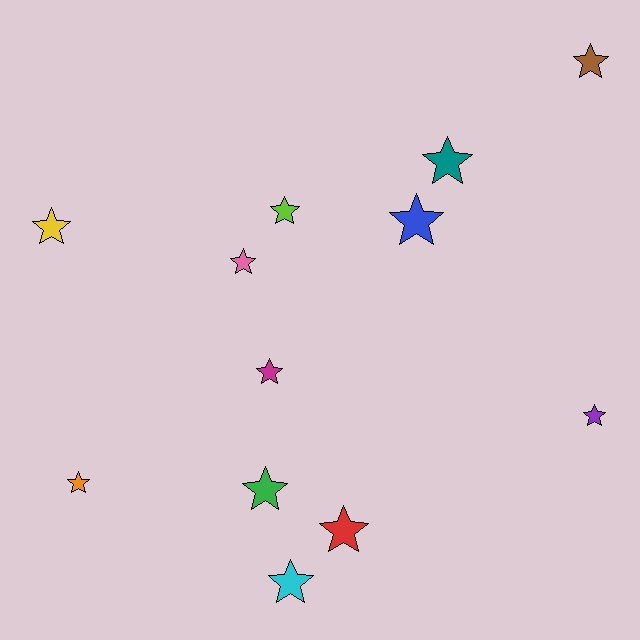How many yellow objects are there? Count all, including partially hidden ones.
There is 1 yellow object.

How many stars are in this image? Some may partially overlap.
There are 12 stars.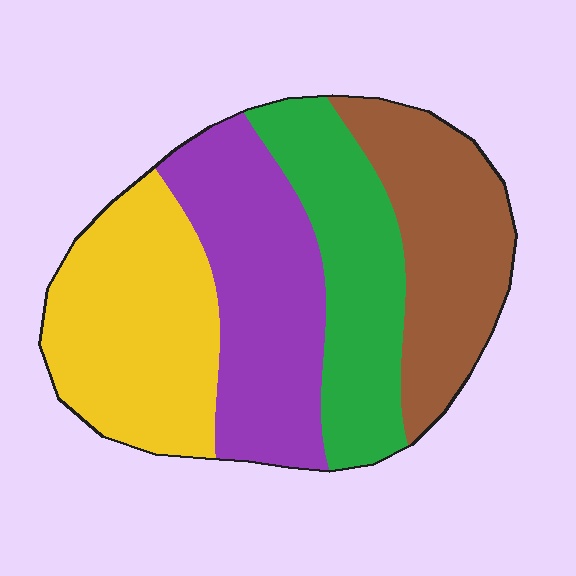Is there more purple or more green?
Purple.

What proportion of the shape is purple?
Purple covers about 25% of the shape.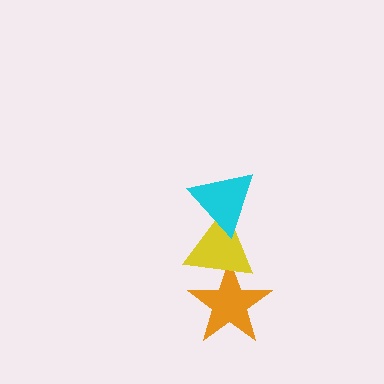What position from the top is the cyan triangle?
The cyan triangle is 1st from the top.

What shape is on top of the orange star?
The yellow triangle is on top of the orange star.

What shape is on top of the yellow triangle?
The cyan triangle is on top of the yellow triangle.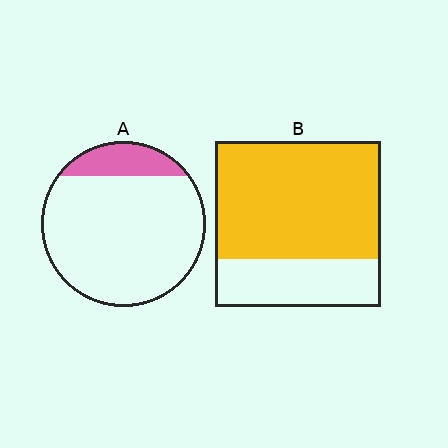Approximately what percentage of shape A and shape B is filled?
A is approximately 15% and B is approximately 70%.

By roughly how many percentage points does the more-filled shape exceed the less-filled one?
By roughly 55 percentage points (B over A).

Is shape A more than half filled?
No.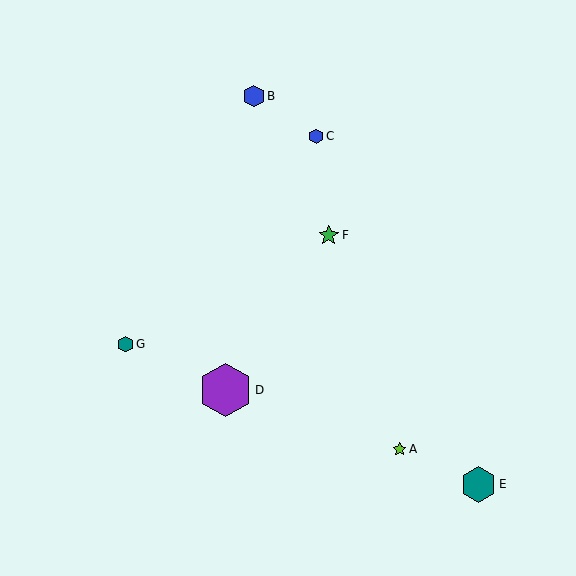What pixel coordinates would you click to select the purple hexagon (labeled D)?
Click at (226, 390) to select the purple hexagon D.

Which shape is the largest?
The purple hexagon (labeled D) is the largest.